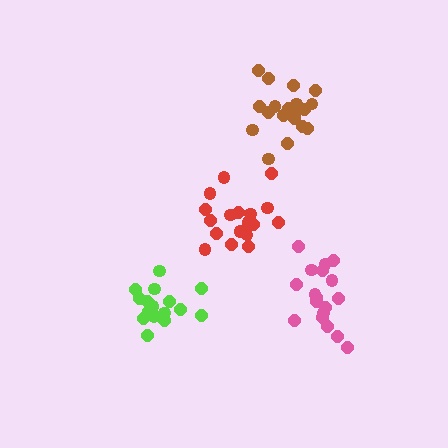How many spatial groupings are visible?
There are 4 spatial groupings.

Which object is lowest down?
The lime cluster is bottommost.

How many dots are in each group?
Group 1: 19 dots, Group 2: 16 dots, Group 3: 18 dots, Group 4: 19 dots (72 total).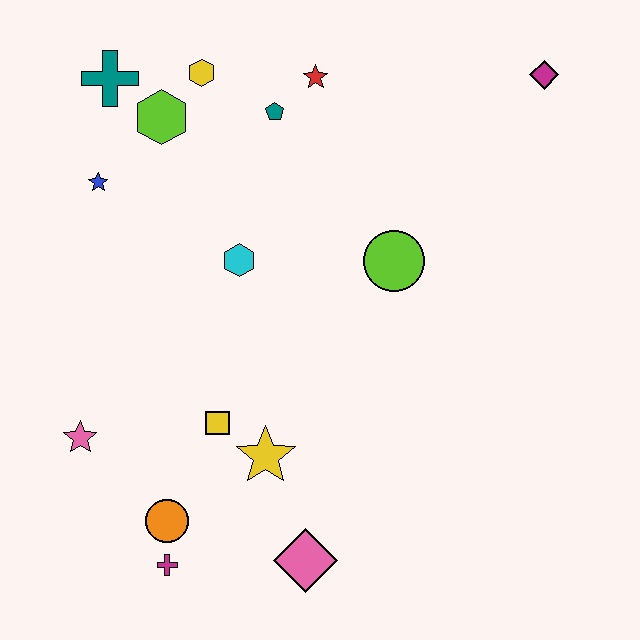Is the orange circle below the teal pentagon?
Yes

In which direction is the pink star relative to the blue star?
The pink star is below the blue star.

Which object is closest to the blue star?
The lime hexagon is closest to the blue star.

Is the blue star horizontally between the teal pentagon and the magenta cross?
No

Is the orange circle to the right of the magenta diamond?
No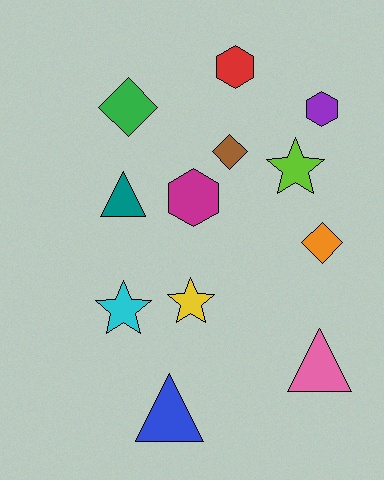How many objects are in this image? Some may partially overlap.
There are 12 objects.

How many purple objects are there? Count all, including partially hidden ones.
There is 1 purple object.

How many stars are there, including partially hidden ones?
There are 3 stars.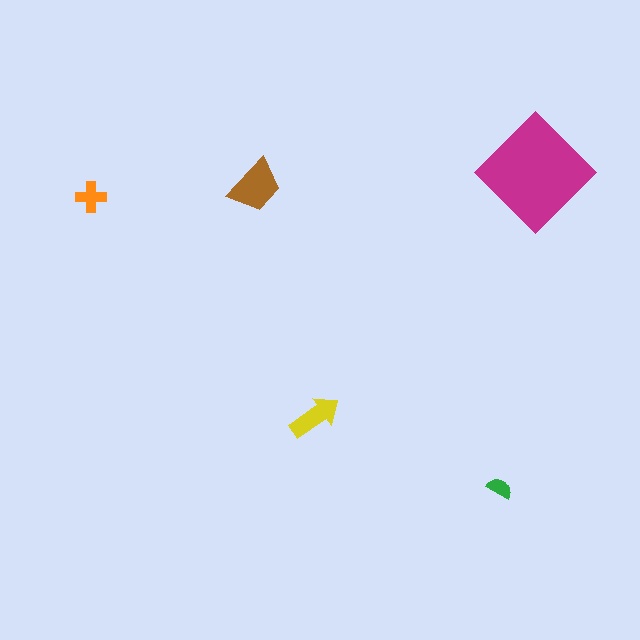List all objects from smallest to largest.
The green semicircle, the orange cross, the yellow arrow, the brown trapezoid, the magenta diamond.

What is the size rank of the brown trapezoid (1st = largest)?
2nd.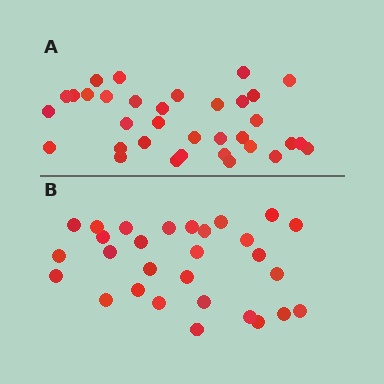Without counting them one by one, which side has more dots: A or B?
Region A (the top region) has more dots.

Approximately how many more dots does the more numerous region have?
Region A has about 5 more dots than region B.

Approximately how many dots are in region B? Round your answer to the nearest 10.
About 30 dots. (The exact count is 29, which rounds to 30.)